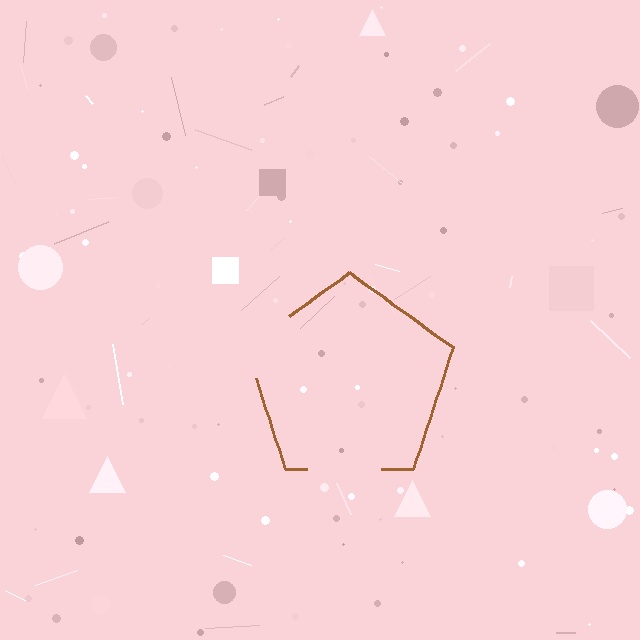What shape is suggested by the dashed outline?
The dashed outline suggests a pentagon.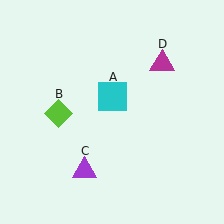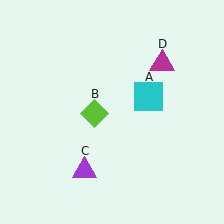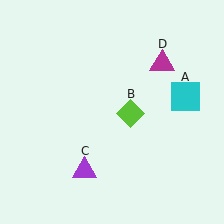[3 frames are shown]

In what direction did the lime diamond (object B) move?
The lime diamond (object B) moved right.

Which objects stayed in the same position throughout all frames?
Purple triangle (object C) and magenta triangle (object D) remained stationary.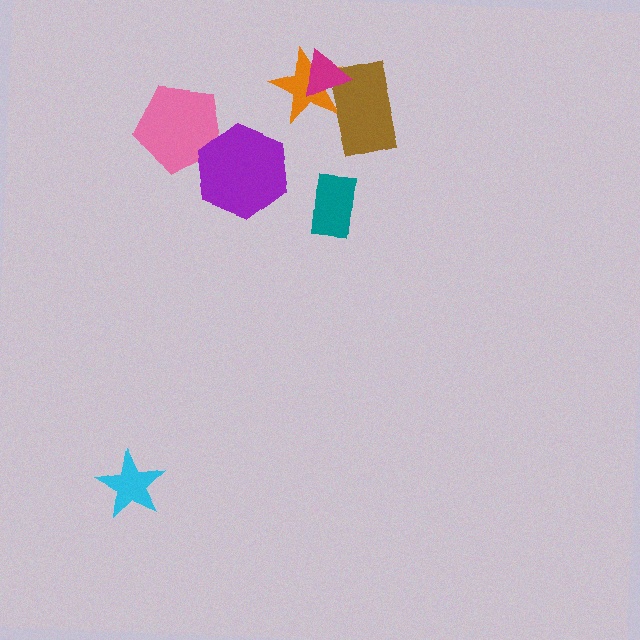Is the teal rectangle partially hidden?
No, no other shape covers it.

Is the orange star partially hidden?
Yes, it is partially covered by another shape.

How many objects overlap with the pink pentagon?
1 object overlaps with the pink pentagon.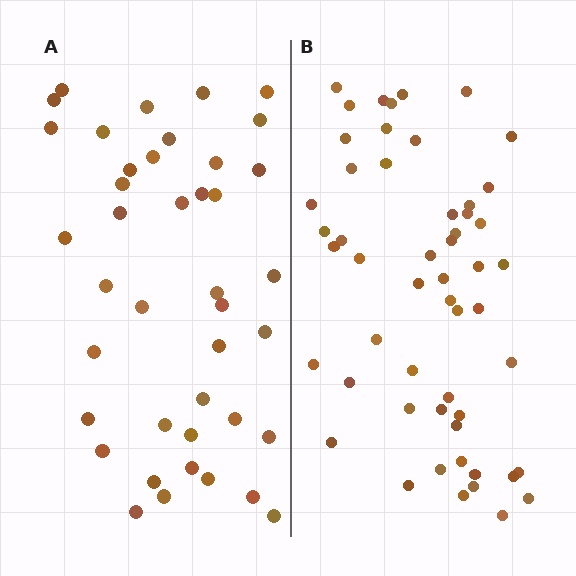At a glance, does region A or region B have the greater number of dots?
Region B (the right region) has more dots.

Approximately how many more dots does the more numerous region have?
Region B has roughly 12 or so more dots than region A.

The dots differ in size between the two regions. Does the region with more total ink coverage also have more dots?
No. Region A has more total ink coverage because its dots are larger, but region B actually contains more individual dots. Total area can be misleading — the number of items is what matters here.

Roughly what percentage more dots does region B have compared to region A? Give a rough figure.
About 30% more.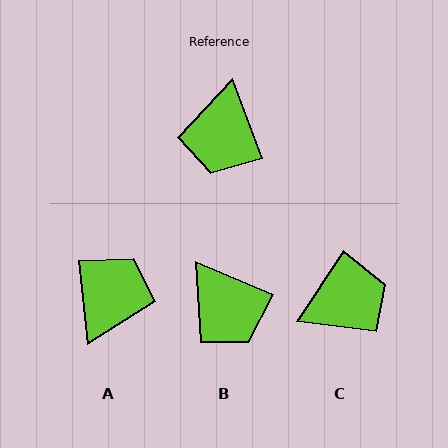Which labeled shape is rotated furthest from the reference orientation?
A, about 165 degrees away.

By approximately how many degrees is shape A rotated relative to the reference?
Approximately 165 degrees counter-clockwise.